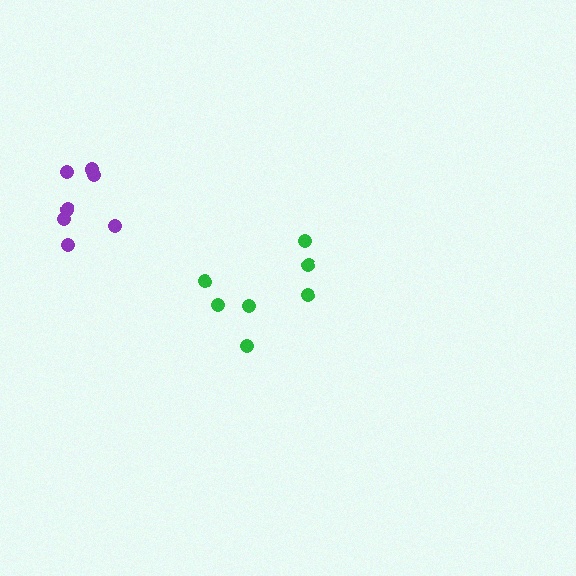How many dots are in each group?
Group 1: 7 dots, Group 2: 7 dots (14 total).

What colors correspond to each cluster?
The clusters are colored: green, purple.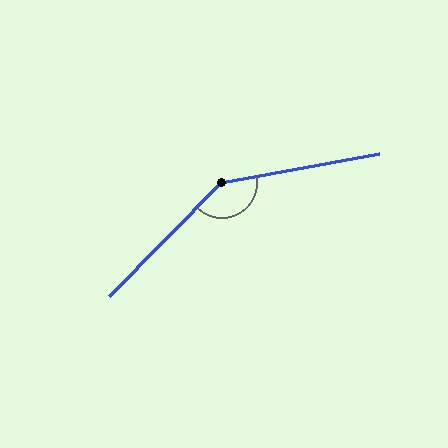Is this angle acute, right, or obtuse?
It is obtuse.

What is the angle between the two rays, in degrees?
Approximately 145 degrees.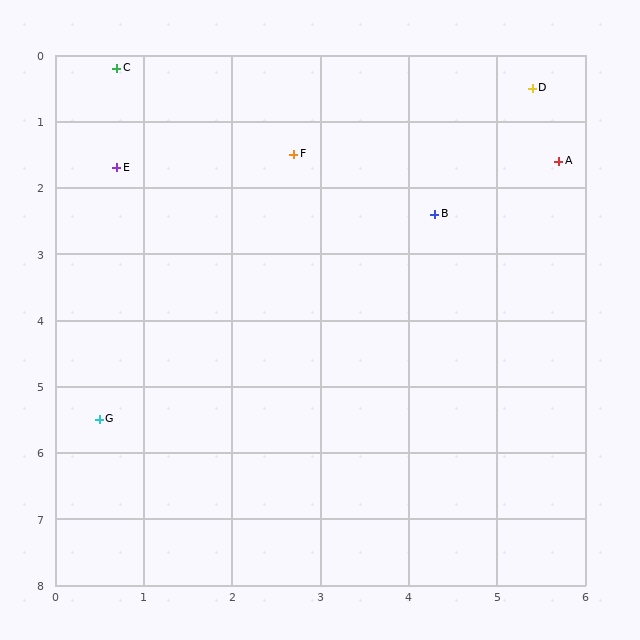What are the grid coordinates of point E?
Point E is at approximately (0.7, 1.7).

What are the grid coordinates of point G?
Point G is at approximately (0.5, 5.5).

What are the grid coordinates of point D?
Point D is at approximately (5.4, 0.5).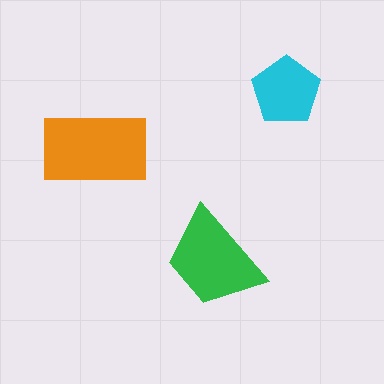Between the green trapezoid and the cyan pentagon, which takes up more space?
The green trapezoid.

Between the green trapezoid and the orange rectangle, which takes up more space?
The orange rectangle.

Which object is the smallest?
The cyan pentagon.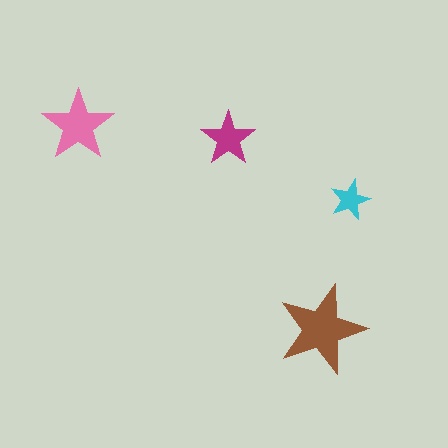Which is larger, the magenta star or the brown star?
The brown one.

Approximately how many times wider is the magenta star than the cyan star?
About 1.5 times wider.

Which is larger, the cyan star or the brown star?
The brown one.